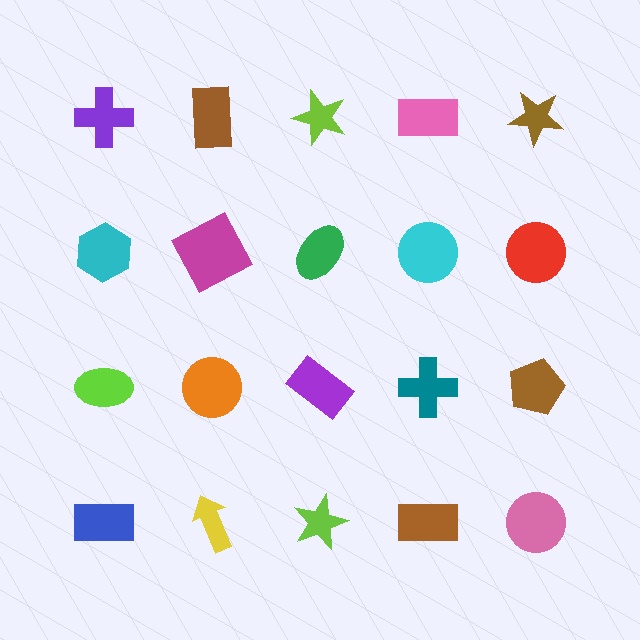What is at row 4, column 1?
A blue rectangle.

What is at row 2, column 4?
A cyan circle.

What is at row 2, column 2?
A magenta square.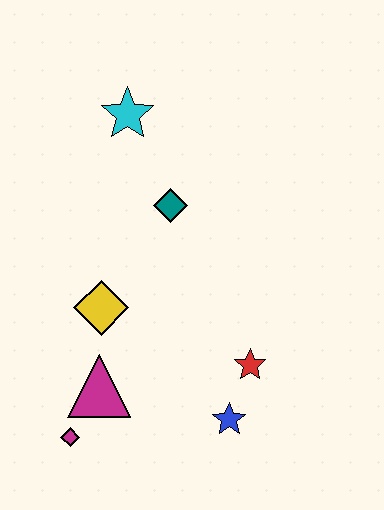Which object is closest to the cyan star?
The teal diamond is closest to the cyan star.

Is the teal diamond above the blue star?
Yes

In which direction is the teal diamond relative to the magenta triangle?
The teal diamond is above the magenta triangle.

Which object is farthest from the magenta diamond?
The cyan star is farthest from the magenta diamond.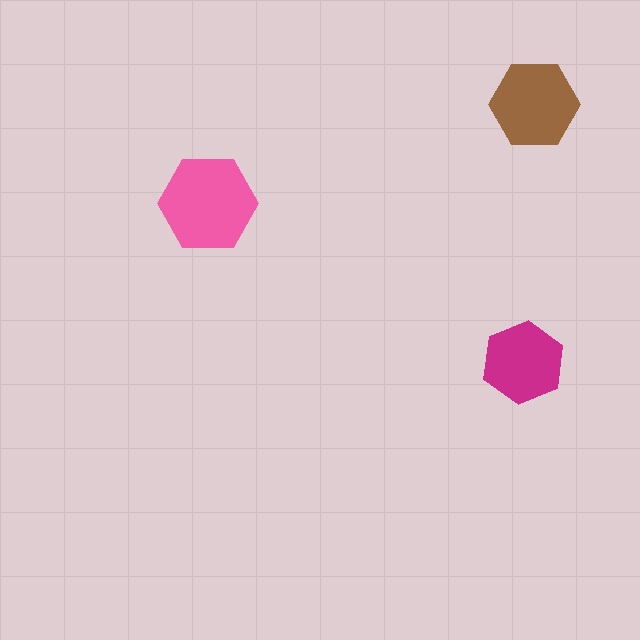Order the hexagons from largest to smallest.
the pink one, the brown one, the magenta one.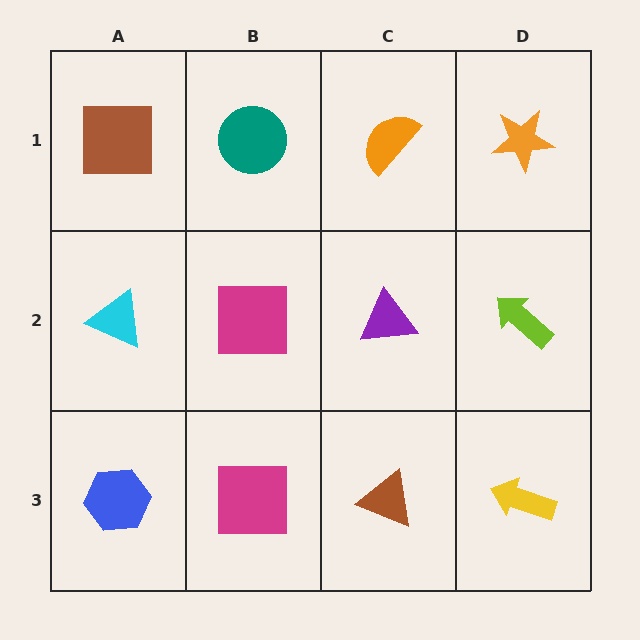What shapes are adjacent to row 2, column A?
A brown square (row 1, column A), a blue hexagon (row 3, column A), a magenta square (row 2, column B).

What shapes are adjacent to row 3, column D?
A lime arrow (row 2, column D), a brown triangle (row 3, column C).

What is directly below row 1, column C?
A purple triangle.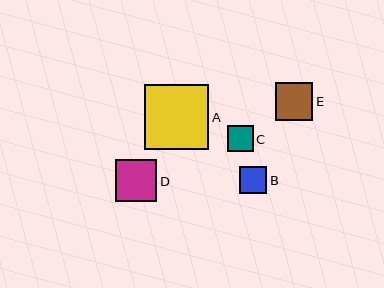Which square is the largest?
Square A is the largest with a size of approximately 65 pixels.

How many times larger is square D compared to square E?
Square D is approximately 1.1 times the size of square E.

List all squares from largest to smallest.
From largest to smallest: A, D, E, B, C.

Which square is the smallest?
Square C is the smallest with a size of approximately 25 pixels.